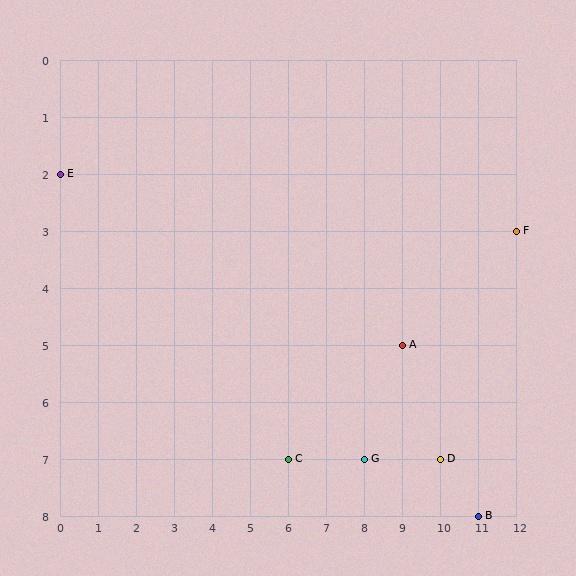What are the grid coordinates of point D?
Point D is at grid coordinates (10, 7).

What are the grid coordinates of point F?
Point F is at grid coordinates (12, 3).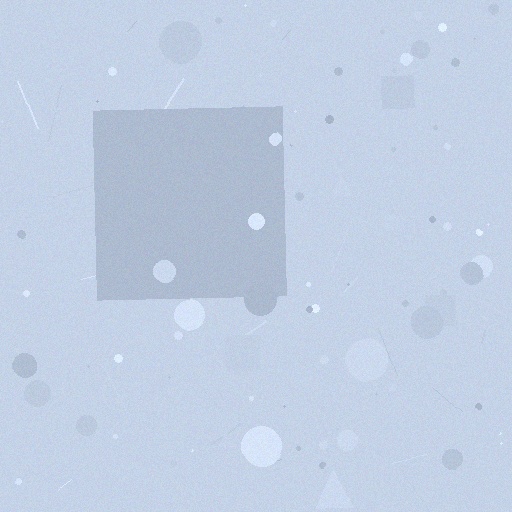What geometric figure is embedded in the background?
A square is embedded in the background.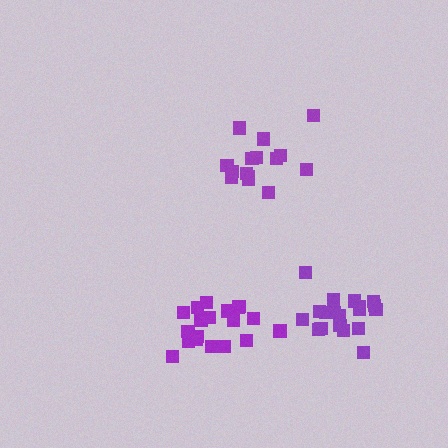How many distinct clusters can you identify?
There are 3 distinct clusters.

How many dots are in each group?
Group 1: 19 dots, Group 2: 15 dots, Group 3: 19 dots (53 total).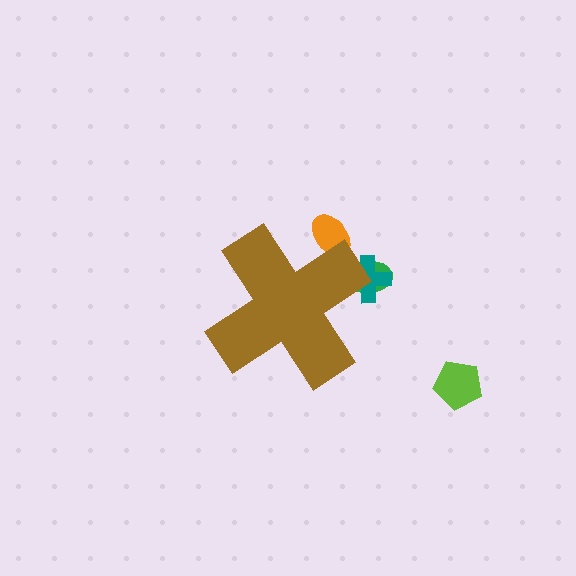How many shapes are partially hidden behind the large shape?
3 shapes are partially hidden.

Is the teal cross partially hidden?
Yes, the teal cross is partially hidden behind the brown cross.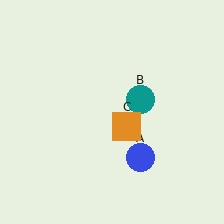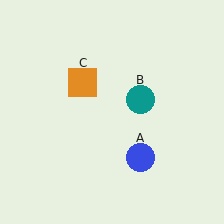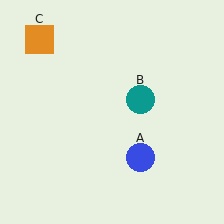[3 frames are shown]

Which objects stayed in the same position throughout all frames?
Blue circle (object A) and teal circle (object B) remained stationary.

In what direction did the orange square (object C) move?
The orange square (object C) moved up and to the left.